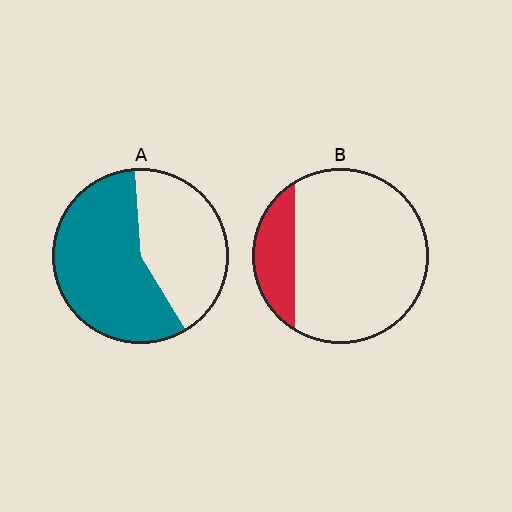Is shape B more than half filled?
No.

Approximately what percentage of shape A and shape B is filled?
A is approximately 60% and B is approximately 20%.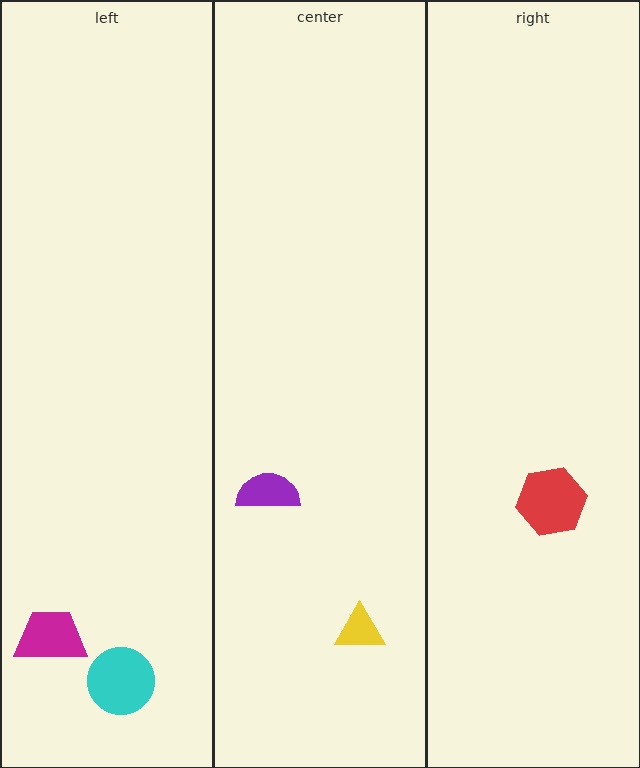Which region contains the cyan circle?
The left region.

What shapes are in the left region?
The magenta trapezoid, the cyan circle.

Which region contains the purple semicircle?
The center region.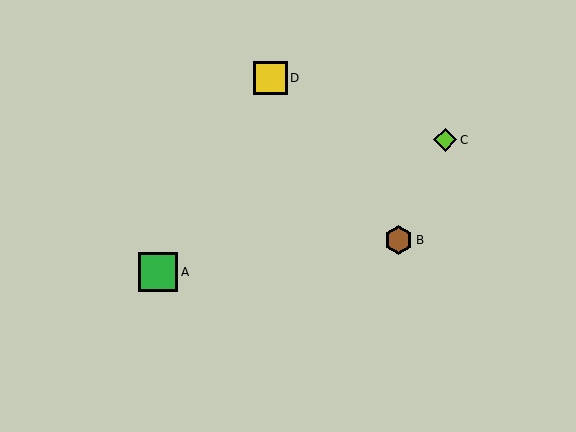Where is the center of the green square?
The center of the green square is at (158, 272).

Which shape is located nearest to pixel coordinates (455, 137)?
The lime diamond (labeled C) at (445, 140) is nearest to that location.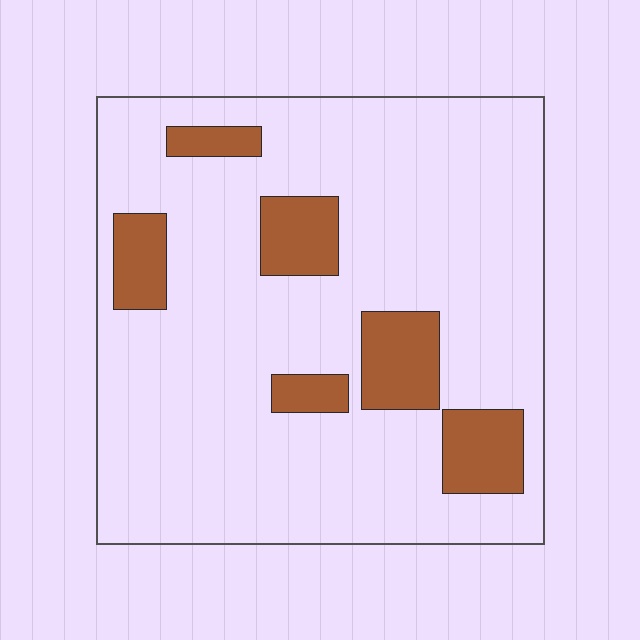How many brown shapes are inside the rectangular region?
6.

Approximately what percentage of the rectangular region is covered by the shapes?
Approximately 15%.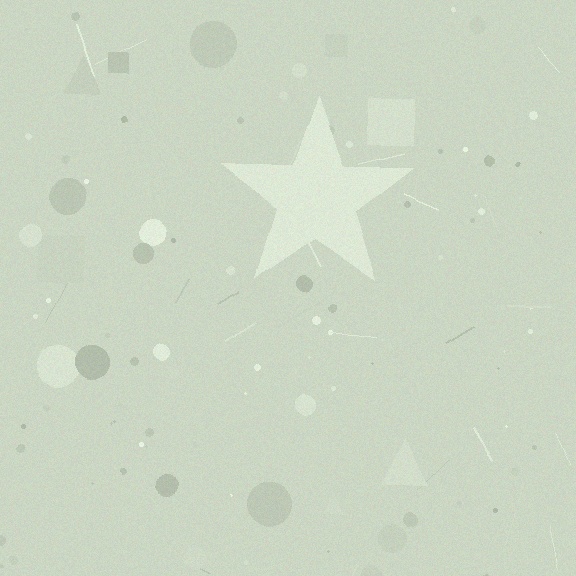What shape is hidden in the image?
A star is hidden in the image.